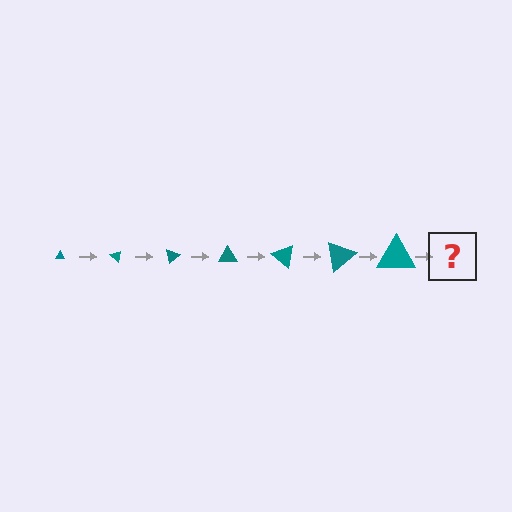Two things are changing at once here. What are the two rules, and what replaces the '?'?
The two rules are that the triangle grows larger each step and it rotates 40 degrees each step. The '?' should be a triangle, larger than the previous one and rotated 280 degrees from the start.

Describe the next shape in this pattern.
It should be a triangle, larger than the previous one and rotated 280 degrees from the start.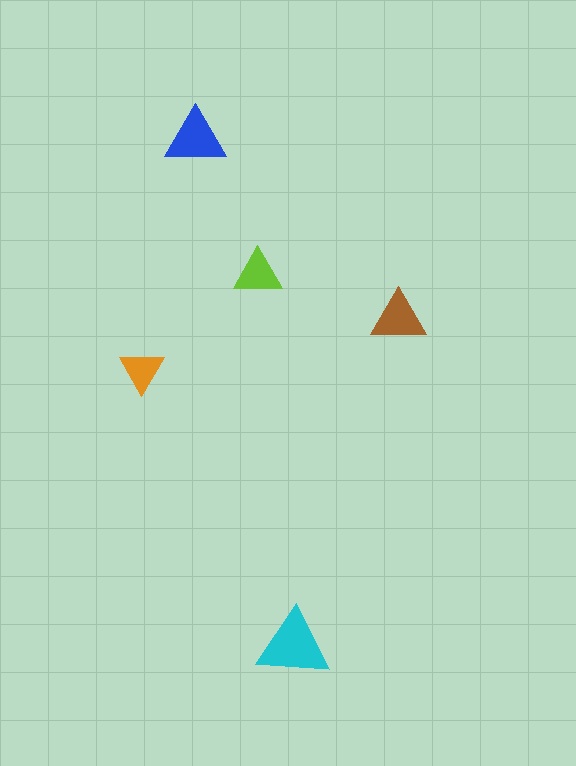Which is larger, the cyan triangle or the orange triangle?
The cyan one.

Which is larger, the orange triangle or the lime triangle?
The lime one.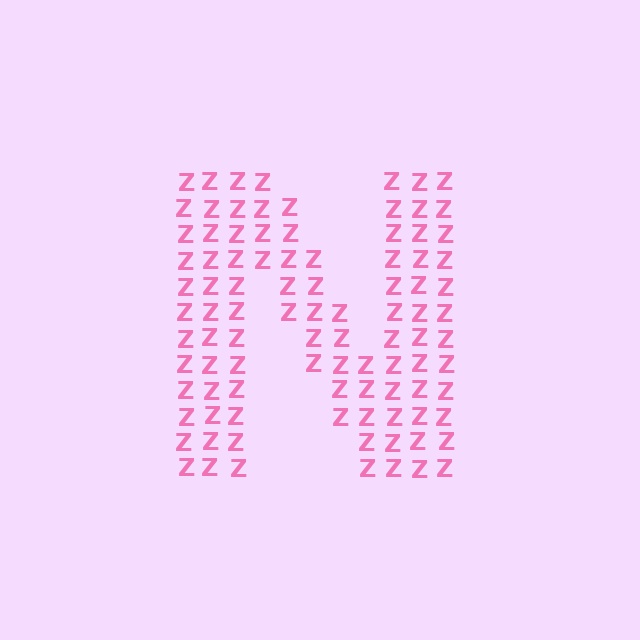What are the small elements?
The small elements are letter Z's.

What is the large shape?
The large shape is the letter N.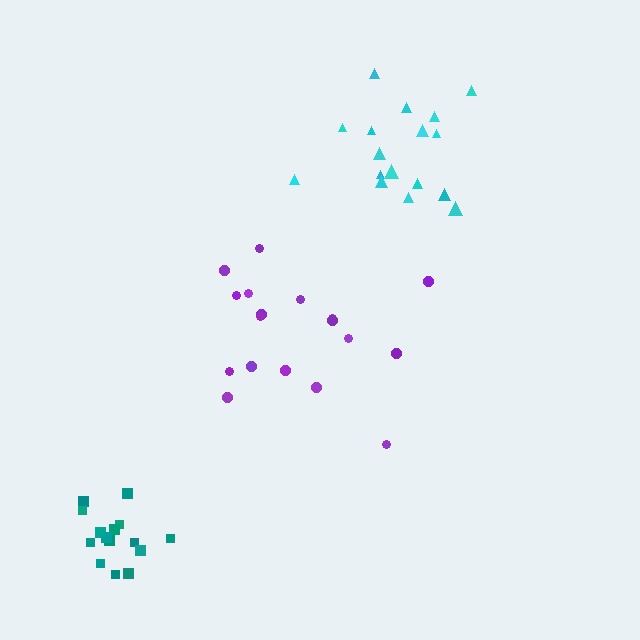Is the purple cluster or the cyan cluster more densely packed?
Cyan.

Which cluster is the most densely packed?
Teal.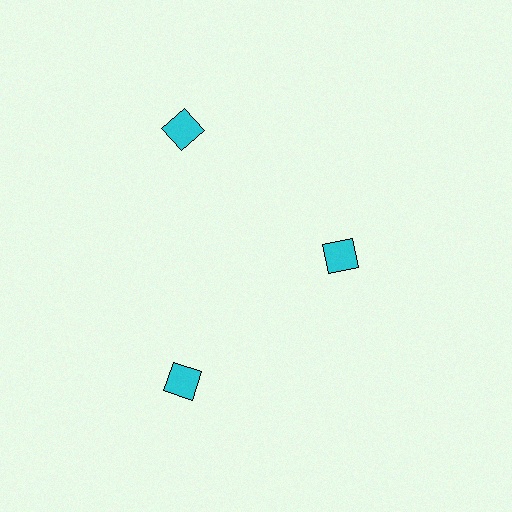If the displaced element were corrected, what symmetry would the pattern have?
It would have 3-fold rotational symmetry — the pattern would map onto itself every 120 degrees.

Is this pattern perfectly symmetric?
No. The 3 cyan diamonds are arranged in a ring, but one element near the 3 o'clock position is pulled inward toward the center, breaking the 3-fold rotational symmetry.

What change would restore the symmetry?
The symmetry would be restored by moving it outward, back onto the ring so that all 3 diamonds sit at equal angles and equal distance from the center.